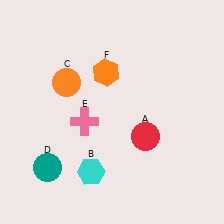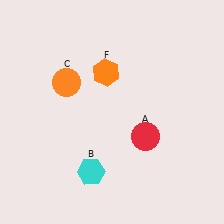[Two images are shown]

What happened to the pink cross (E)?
The pink cross (E) was removed in Image 2. It was in the bottom-left area of Image 1.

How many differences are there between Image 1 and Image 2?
There are 2 differences between the two images.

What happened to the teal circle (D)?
The teal circle (D) was removed in Image 2. It was in the bottom-left area of Image 1.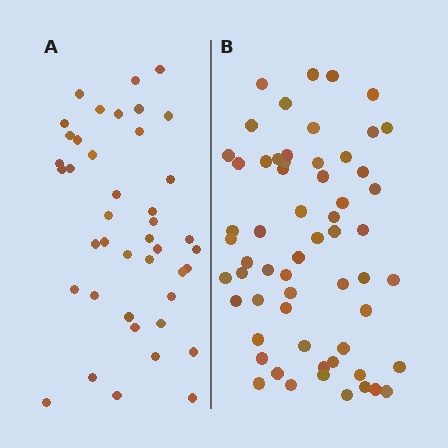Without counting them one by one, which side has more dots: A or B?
Region B (the right region) has more dots.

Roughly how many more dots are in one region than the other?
Region B has approximately 20 more dots than region A.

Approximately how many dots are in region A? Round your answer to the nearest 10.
About 40 dots. (The exact count is 42, which rounds to 40.)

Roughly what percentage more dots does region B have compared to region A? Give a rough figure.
About 45% more.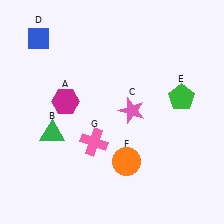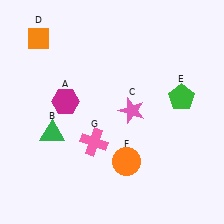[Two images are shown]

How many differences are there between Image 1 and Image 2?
There is 1 difference between the two images.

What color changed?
The diamond (D) changed from blue in Image 1 to orange in Image 2.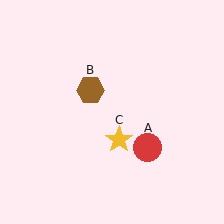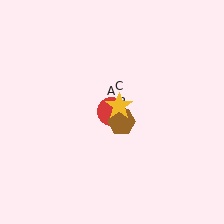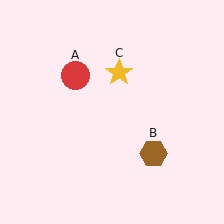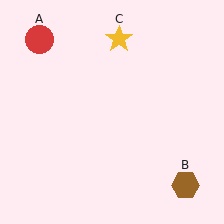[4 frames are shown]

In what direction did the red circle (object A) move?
The red circle (object A) moved up and to the left.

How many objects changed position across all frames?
3 objects changed position: red circle (object A), brown hexagon (object B), yellow star (object C).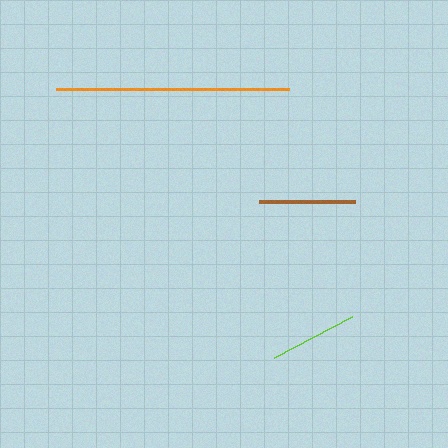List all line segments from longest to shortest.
From longest to shortest: orange, brown, lime.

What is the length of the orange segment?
The orange segment is approximately 233 pixels long.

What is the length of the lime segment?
The lime segment is approximately 89 pixels long.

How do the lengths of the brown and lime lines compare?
The brown and lime lines are approximately the same length.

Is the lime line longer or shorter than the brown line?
The brown line is longer than the lime line.